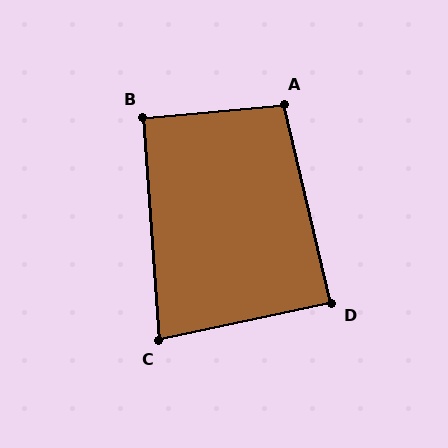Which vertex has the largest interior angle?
A, at approximately 98 degrees.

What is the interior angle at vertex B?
Approximately 91 degrees (approximately right).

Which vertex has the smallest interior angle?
C, at approximately 82 degrees.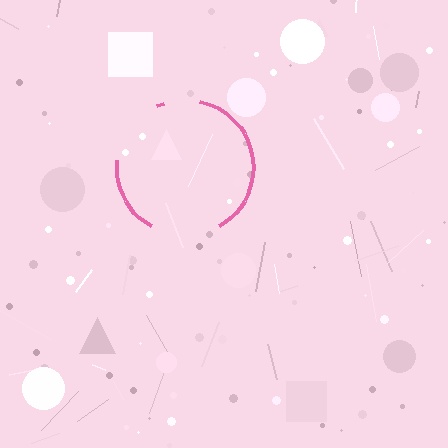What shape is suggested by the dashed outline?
The dashed outline suggests a circle.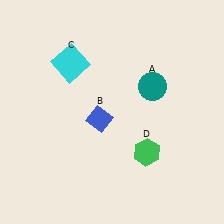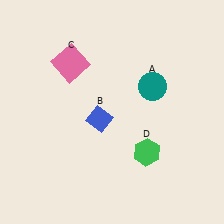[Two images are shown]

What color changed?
The square (C) changed from cyan in Image 1 to pink in Image 2.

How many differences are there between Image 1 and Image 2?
There is 1 difference between the two images.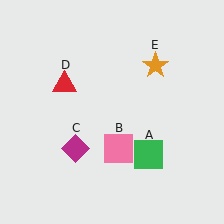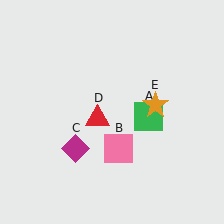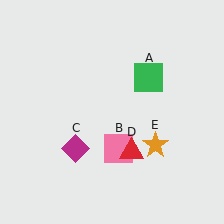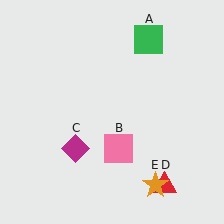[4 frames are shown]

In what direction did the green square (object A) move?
The green square (object A) moved up.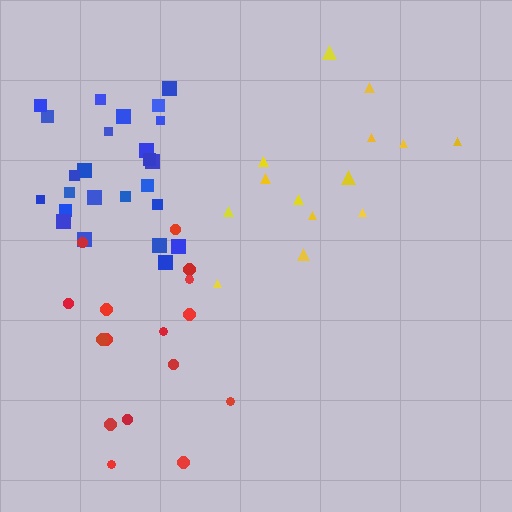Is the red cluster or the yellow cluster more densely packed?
Yellow.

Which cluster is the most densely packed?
Blue.